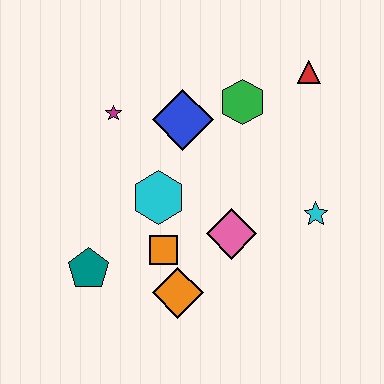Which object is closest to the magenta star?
The blue diamond is closest to the magenta star.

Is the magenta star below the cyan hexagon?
No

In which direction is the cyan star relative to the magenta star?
The cyan star is to the right of the magenta star.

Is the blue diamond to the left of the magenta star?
No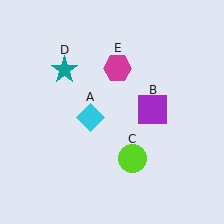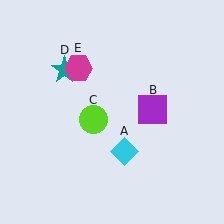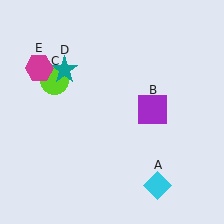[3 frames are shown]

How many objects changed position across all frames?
3 objects changed position: cyan diamond (object A), lime circle (object C), magenta hexagon (object E).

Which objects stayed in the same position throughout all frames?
Purple square (object B) and teal star (object D) remained stationary.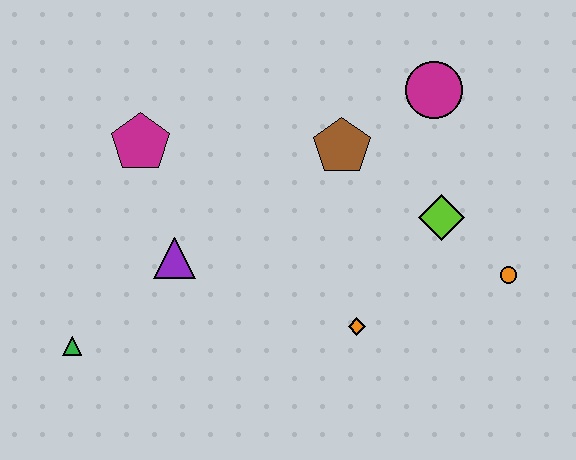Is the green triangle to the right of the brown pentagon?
No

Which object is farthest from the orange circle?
The green triangle is farthest from the orange circle.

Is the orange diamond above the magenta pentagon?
No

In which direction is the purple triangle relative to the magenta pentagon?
The purple triangle is below the magenta pentagon.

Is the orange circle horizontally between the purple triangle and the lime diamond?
No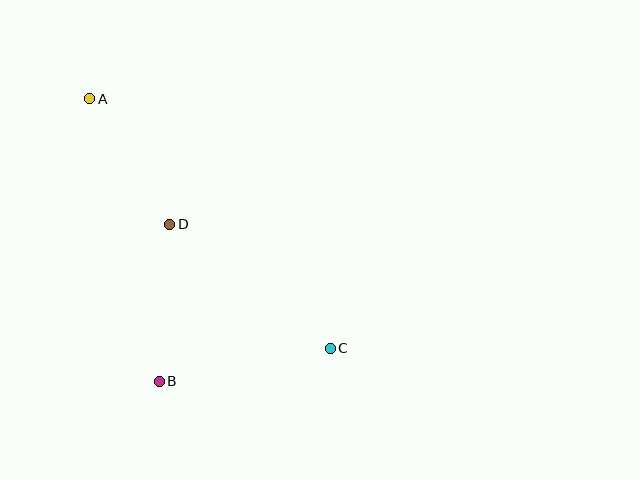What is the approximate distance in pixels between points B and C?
The distance between B and C is approximately 174 pixels.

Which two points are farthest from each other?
Points A and C are farthest from each other.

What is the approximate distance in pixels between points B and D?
The distance between B and D is approximately 157 pixels.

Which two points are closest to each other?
Points A and D are closest to each other.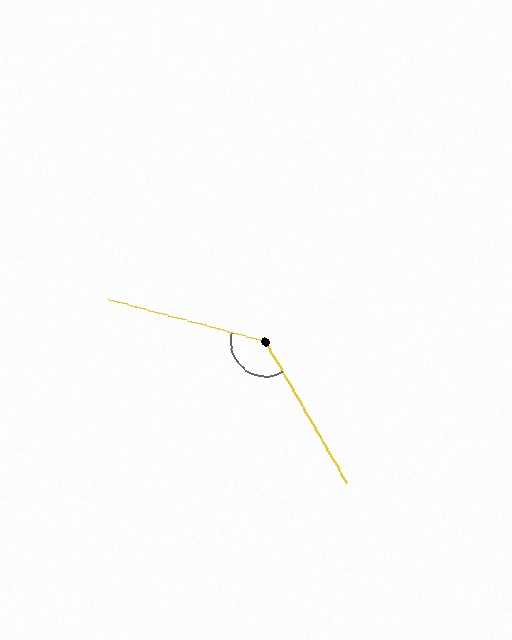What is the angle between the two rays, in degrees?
Approximately 134 degrees.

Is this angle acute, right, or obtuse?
It is obtuse.